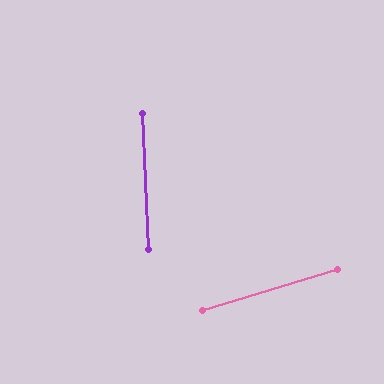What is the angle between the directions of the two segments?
Approximately 76 degrees.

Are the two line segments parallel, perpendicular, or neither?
Neither parallel nor perpendicular — they differ by about 76°.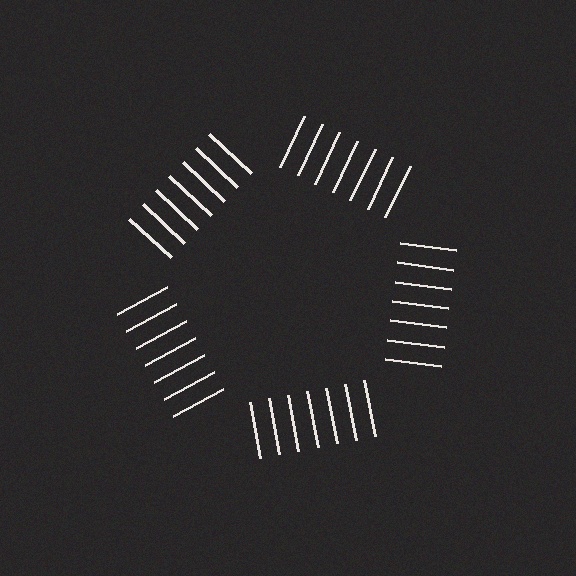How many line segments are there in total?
35 — 7 along each of the 5 edges.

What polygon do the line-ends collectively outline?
An illusory pentagon — the line segments terminate on its edges but no continuous stroke is drawn.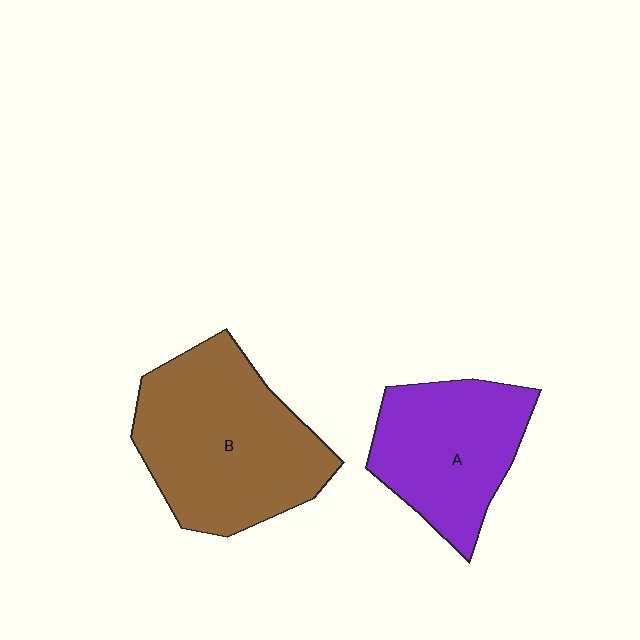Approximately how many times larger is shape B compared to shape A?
Approximately 1.4 times.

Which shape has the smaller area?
Shape A (purple).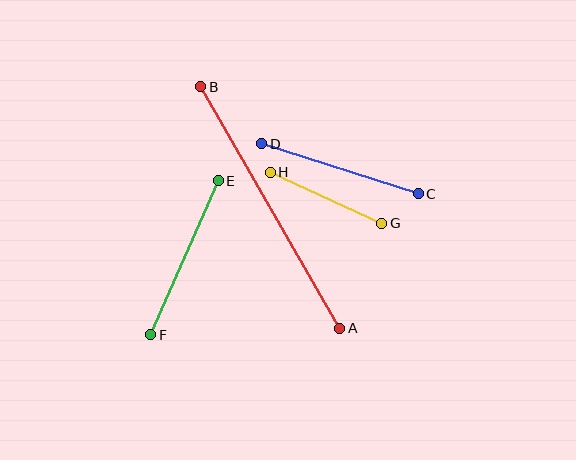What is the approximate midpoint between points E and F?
The midpoint is at approximately (185, 258) pixels.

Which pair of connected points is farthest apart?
Points A and B are farthest apart.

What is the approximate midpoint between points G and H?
The midpoint is at approximately (326, 198) pixels.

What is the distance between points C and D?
The distance is approximately 164 pixels.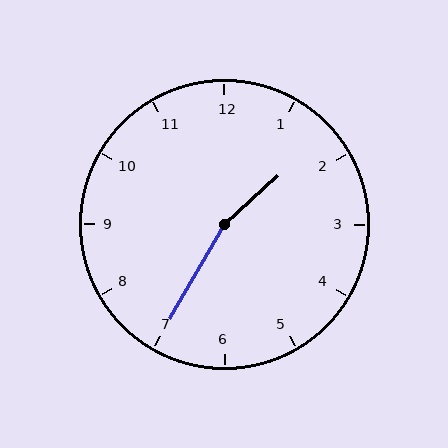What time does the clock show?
1:35.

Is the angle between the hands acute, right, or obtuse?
It is obtuse.